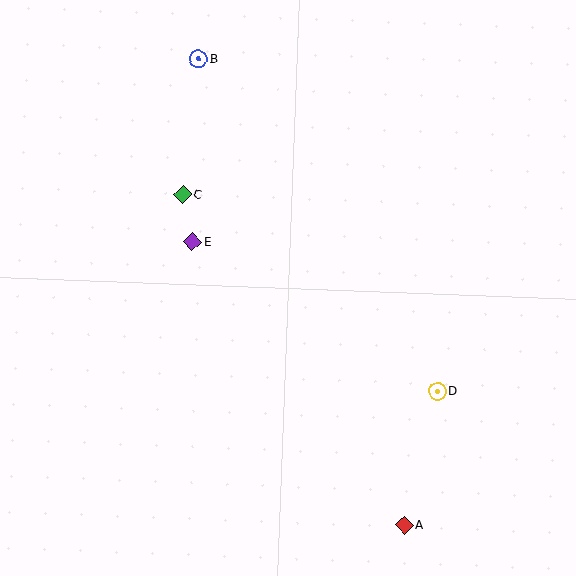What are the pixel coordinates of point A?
Point A is at (404, 525).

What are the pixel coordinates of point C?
Point C is at (183, 194).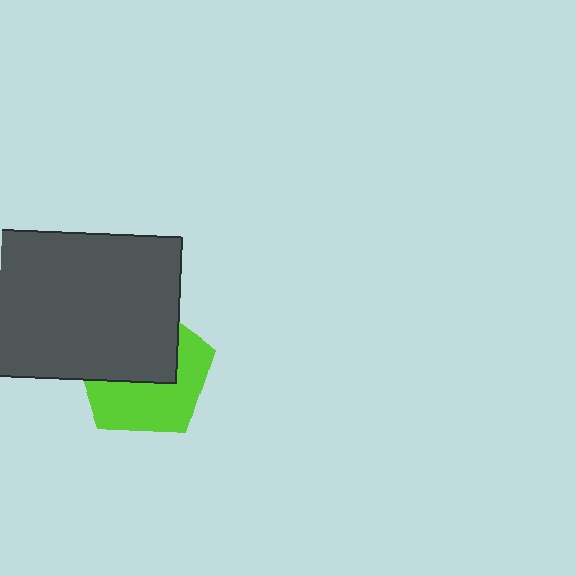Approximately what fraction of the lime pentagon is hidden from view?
Roughly 51% of the lime pentagon is hidden behind the dark gray rectangle.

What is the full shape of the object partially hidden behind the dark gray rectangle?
The partially hidden object is a lime pentagon.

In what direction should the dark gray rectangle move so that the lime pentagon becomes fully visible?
The dark gray rectangle should move up. That is the shortest direction to clear the overlap and leave the lime pentagon fully visible.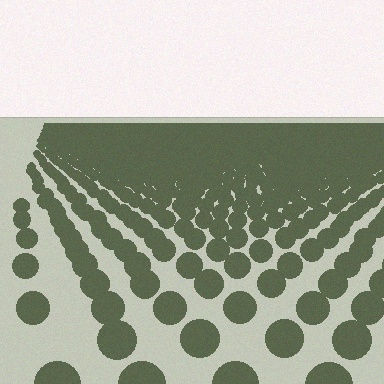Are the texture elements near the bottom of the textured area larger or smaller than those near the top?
Larger. Near the bottom, elements are closer to the viewer and appear at a bigger on-screen size.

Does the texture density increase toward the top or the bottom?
Density increases toward the top.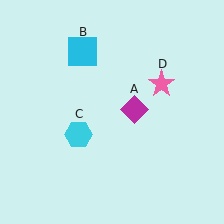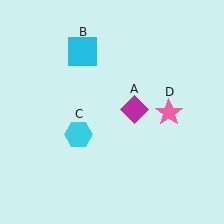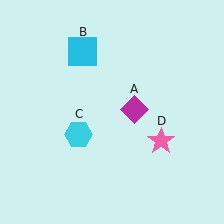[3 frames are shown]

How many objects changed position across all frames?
1 object changed position: pink star (object D).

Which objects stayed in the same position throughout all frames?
Magenta diamond (object A) and cyan square (object B) and cyan hexagon (object C) remained stationary.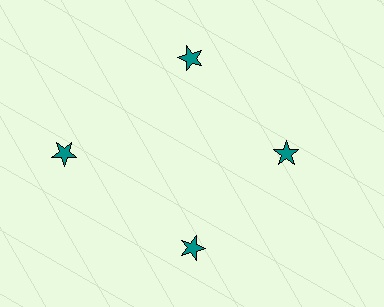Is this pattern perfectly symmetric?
No. The 4 teal stars are arranged in a ring, but one element near the 9 o'clock position is pushed outward from the center, breaking the 4-fold rotational symmetry.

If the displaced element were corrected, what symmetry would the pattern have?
It would have 4-fold rotational symmetry — the pattern would map onto itself every 90 degrees.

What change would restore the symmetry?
The symmetry would be restored by moving it inward, back onto the ring so that all 4 stars sit at equal angles and equal distance from the center.